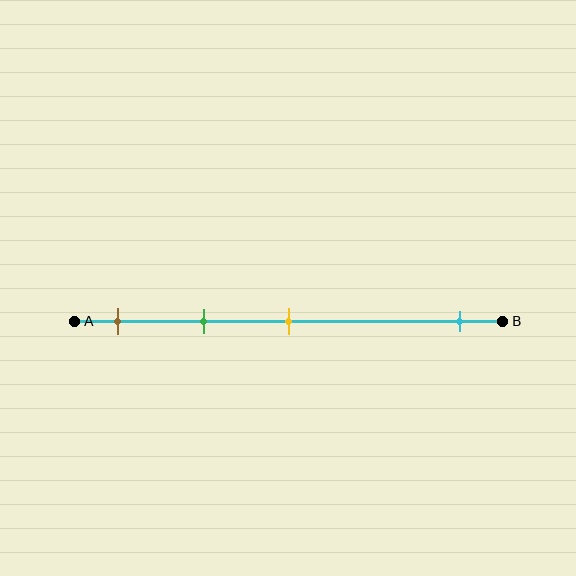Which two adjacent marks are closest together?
The brown and green marks are the closest adjacent pair.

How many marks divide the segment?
There are 4 marks dividing the segment.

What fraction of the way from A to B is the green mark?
The green mark is approximately 30% (0.3) of the way from A to B.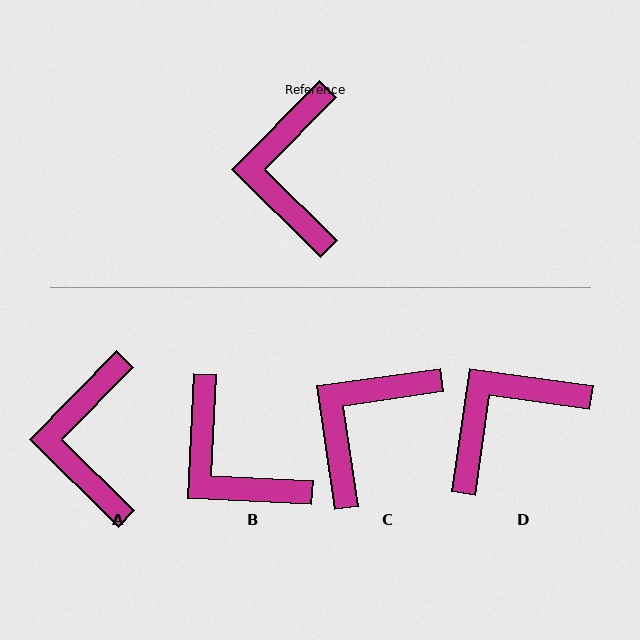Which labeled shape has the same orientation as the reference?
A.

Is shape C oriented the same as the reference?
No, it is off by about 37 degrees.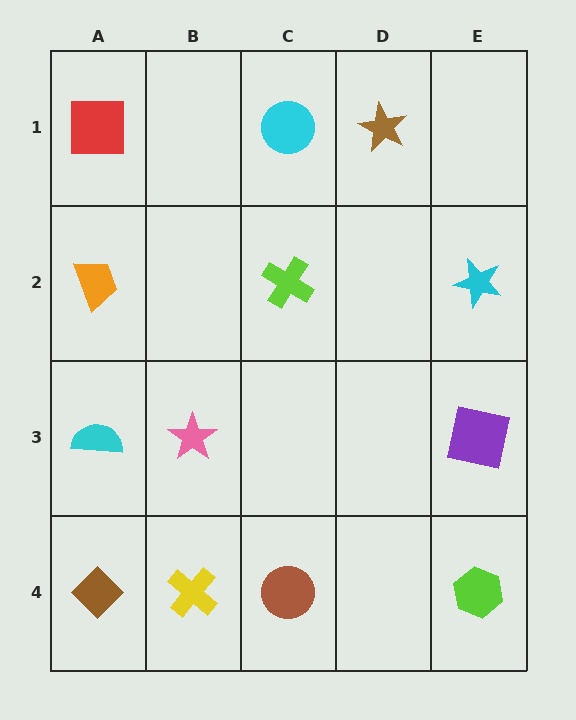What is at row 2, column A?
An orange trapezoid.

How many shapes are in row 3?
3 shapes.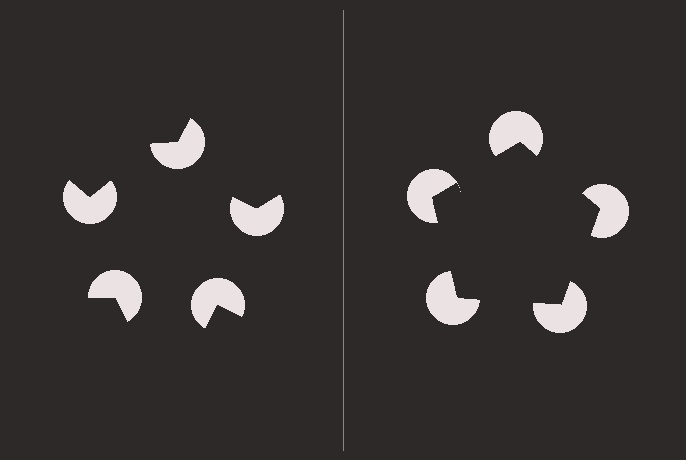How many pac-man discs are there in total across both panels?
10 — 5 on each side.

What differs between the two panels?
The pac-man discs are positioned identically on both sides; only the wedge orientations differ. On the right they align to a pentagon; on the left they are misaligned.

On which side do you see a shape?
An illusory pentagon appears on the right side. On the left side the wedge cuts are rotated, so no coherent shape forms.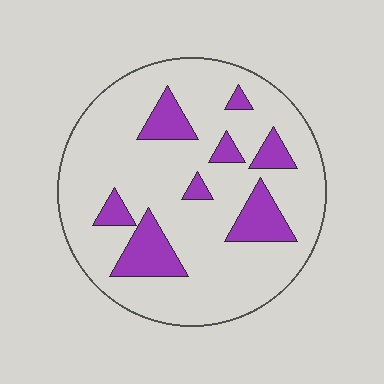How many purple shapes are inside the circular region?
8.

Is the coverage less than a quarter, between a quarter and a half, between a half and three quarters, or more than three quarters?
Less than a quarter.